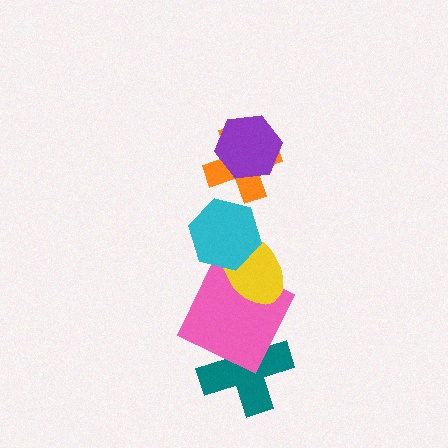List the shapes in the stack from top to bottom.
From top to bottom: the purple hexagon, the orange cross, the cyan hexagon, the yellow ellipse, the pink square, the teal cross.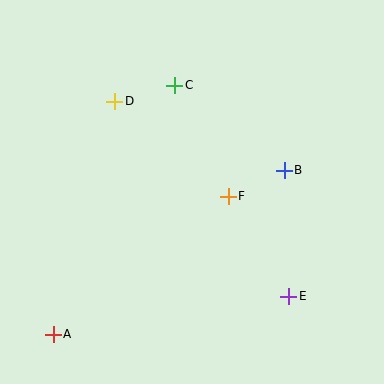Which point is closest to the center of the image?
Point F at (228, 196) is closest to the center.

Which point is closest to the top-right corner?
Point B is closest to the top-right corner.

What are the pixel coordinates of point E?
Point E is at (289, 296).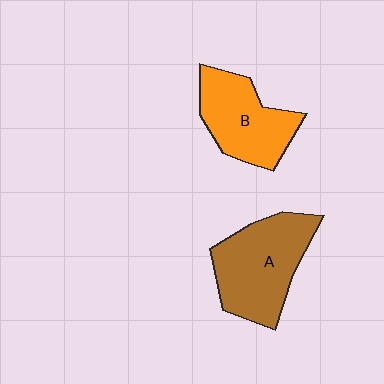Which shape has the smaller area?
Shape B (orange).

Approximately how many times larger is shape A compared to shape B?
Approximately 1.2 times.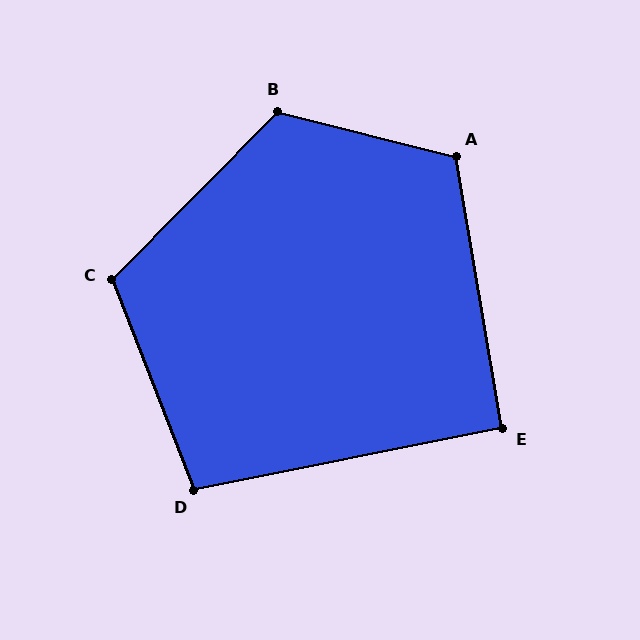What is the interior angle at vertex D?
Approximately 100 degrees (obtuse).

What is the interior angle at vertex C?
Approximately 114 degrees (obtuse).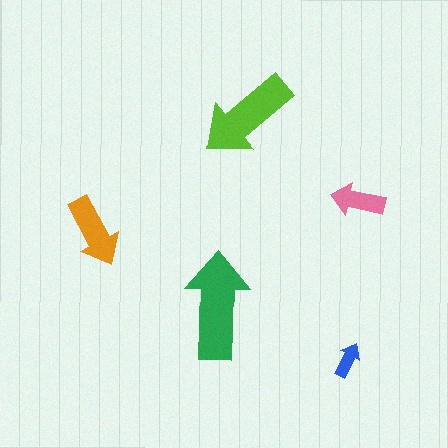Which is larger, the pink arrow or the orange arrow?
The orange one.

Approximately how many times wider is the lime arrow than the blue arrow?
About 3 times wider.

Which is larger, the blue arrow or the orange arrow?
The orange one.